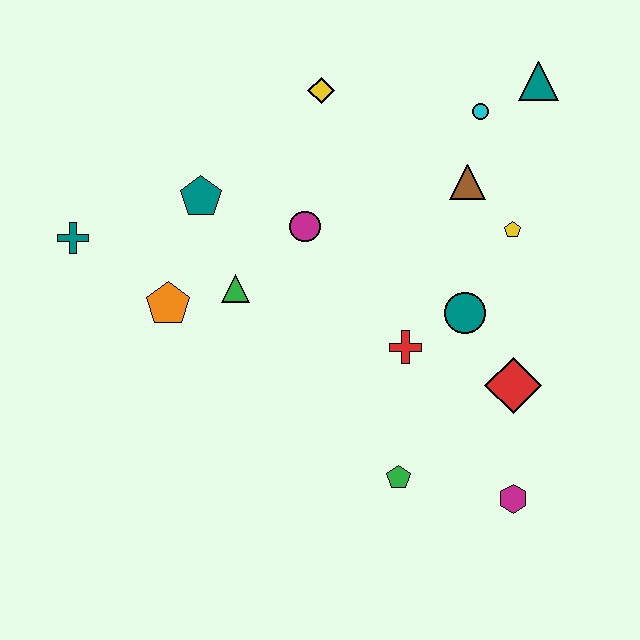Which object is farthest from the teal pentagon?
The magenta hexagon is farthest from the teal pentagon.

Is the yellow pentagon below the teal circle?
No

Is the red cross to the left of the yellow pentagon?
Yes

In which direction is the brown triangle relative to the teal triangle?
The brown triangle is below the teal triangle.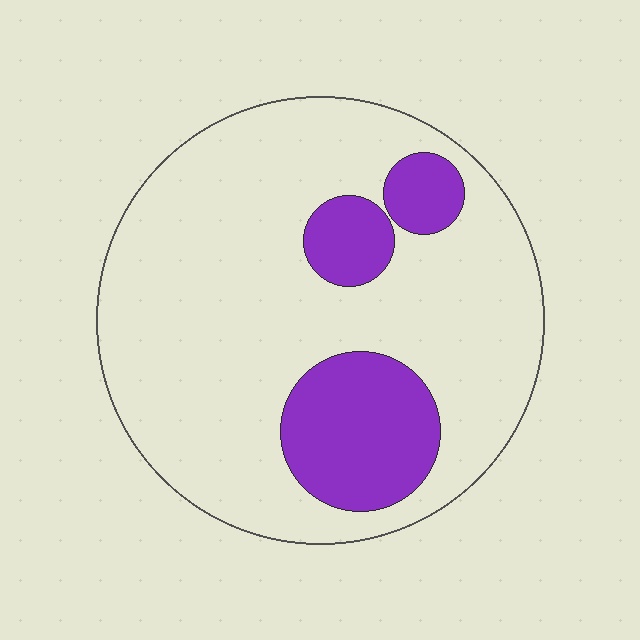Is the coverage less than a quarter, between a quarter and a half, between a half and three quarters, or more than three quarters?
Less than a quarter.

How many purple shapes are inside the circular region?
3.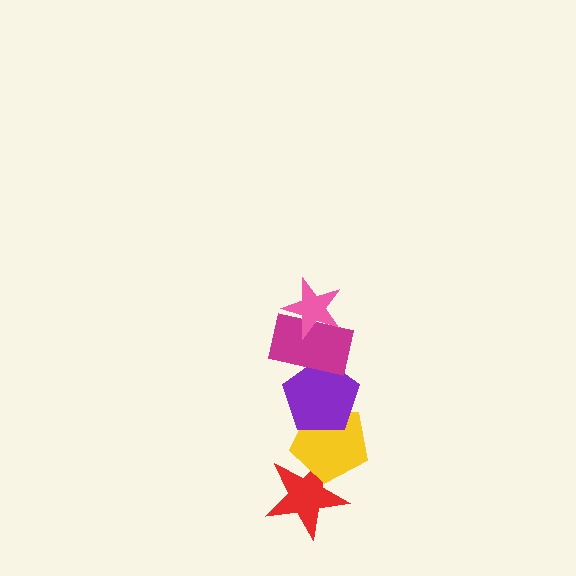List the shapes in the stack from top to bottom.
From top to bottom: the pink star, the magenta rectangle, the purple pentagon, the yellow pentagon, the red star.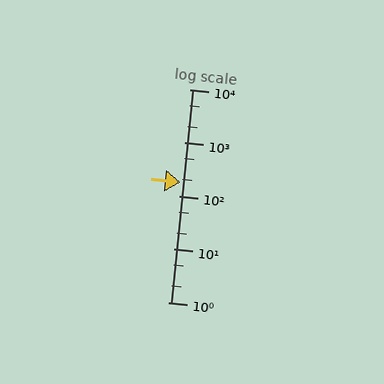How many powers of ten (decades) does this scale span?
The scale spans 4 decades, from 1 to 10000.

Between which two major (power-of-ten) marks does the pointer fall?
The pointer is between 100 and 1000.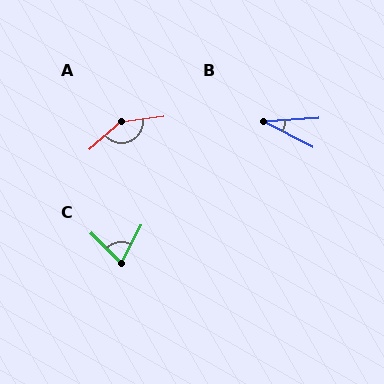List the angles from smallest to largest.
B (31°), C (71°), A (146°).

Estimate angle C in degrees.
Approximately 71 degrees.